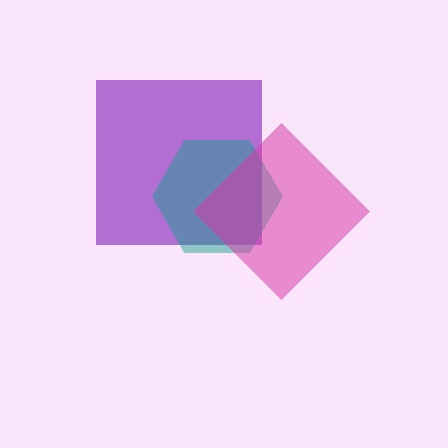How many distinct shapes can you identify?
There are 3 distinct shapes: a purple square, a teal hexagon, a magenta diamond.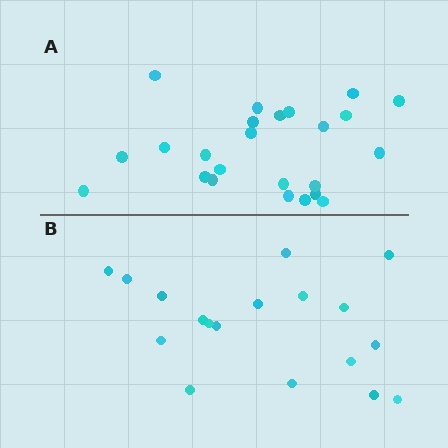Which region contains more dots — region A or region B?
Region A (the top region) has more dots.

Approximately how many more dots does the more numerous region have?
Region A has about 6 more dots than region B.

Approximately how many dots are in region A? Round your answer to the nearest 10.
About 20 dots. (The exact count is 24, which rounds to 20.)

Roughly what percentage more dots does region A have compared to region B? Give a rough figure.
About 35% more.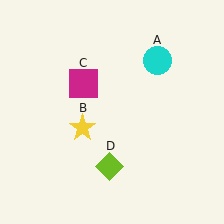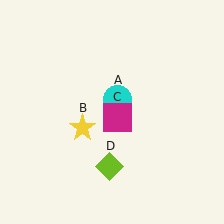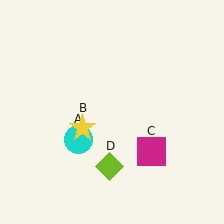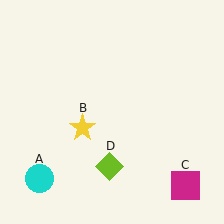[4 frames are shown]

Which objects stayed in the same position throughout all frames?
Yellow star (object B) and lime diamond (object D) remained stationary.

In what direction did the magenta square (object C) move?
The magenta square (object C) moved down and to the right.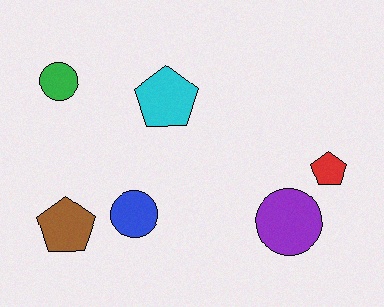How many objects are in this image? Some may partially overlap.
There are 6 objects.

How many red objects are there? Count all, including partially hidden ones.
There is 1 red object.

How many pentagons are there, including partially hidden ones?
There are 3 pentagons.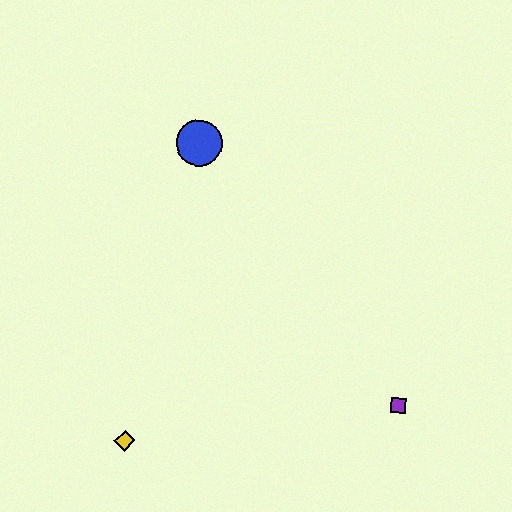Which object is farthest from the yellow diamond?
The blue circle is farthest from the yellow diamond.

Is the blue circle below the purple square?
No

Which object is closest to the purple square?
The yellow diamond is closest to the purple square.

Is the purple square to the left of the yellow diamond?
No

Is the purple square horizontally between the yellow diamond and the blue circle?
No